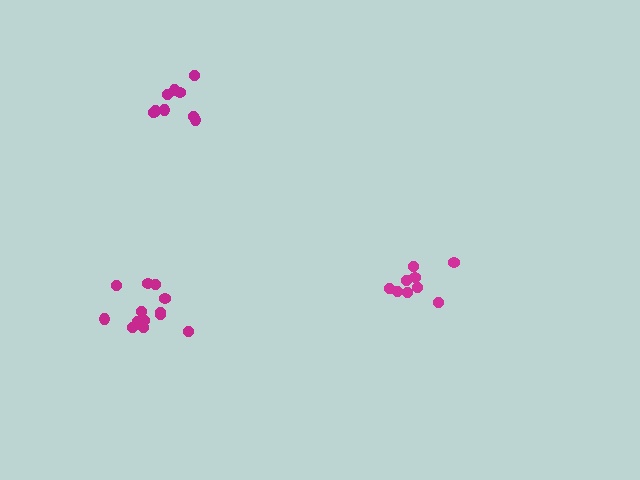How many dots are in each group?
Group 1: 9 dots, Group 2: 13 dots, Group 3: 10 dots (32 total).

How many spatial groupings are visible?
There are 3 spatial groupings.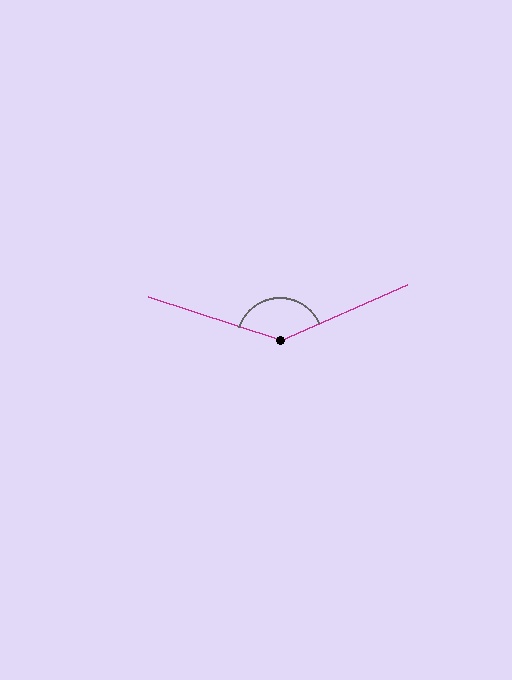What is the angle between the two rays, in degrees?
Approximately 138 degrees.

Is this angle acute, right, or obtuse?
It is obtuse.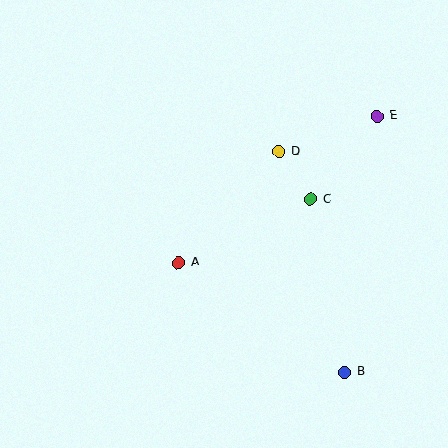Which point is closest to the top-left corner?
Point A is closest to the top-left corner.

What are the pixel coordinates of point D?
Point D is at (279, 152).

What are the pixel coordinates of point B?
Point B is at (345, 372).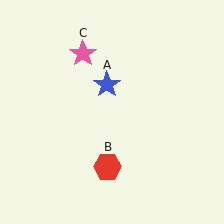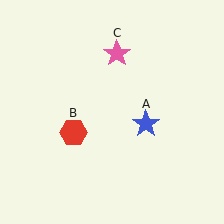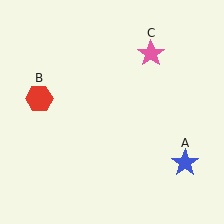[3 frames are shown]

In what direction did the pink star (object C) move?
The pink star (object C) moved right.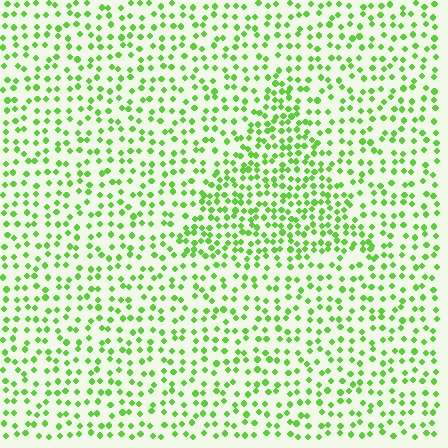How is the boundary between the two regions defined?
The boundary is defined by a change in element density (approximately 1.7x ratio). All elements are the same color, size, and shape.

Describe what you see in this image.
The image contains small lime elements arranged at two different densities. A triangle-shaped region is visible where the elements are more densely packed than the surrounding area.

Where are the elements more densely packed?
The elements are more densely packed inside the triangle boundary.